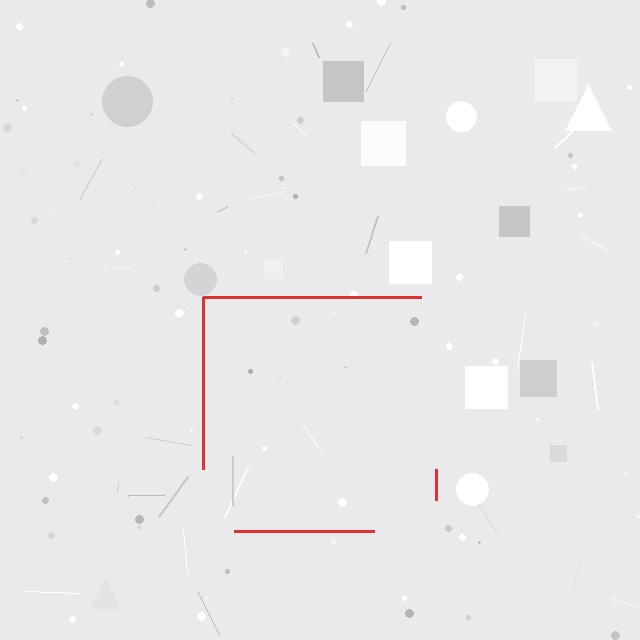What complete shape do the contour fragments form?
The contour fragments form a square.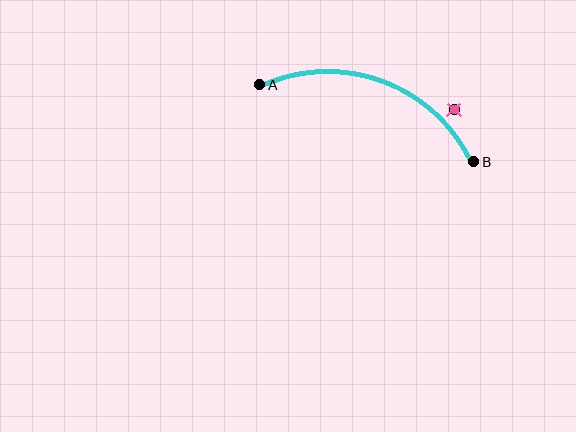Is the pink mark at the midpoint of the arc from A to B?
No — the pink mark does not lie on the arc at all. It sits slightly outside the curve.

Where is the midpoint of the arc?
The arc midpoint is the point on the curve farthest from the straight line joining A and B. It sits above that line.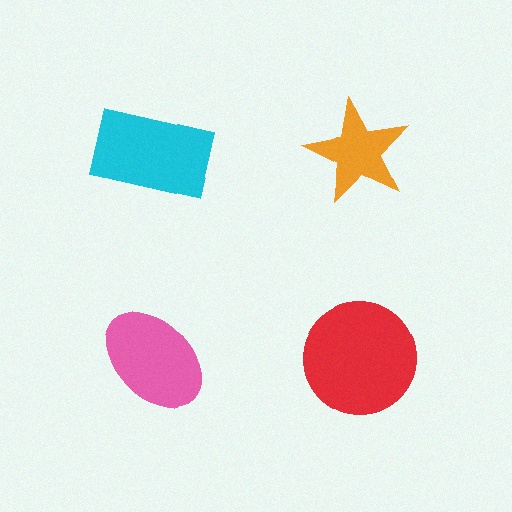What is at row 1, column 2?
An orange star.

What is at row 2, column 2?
A red circle.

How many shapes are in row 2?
2 shapes.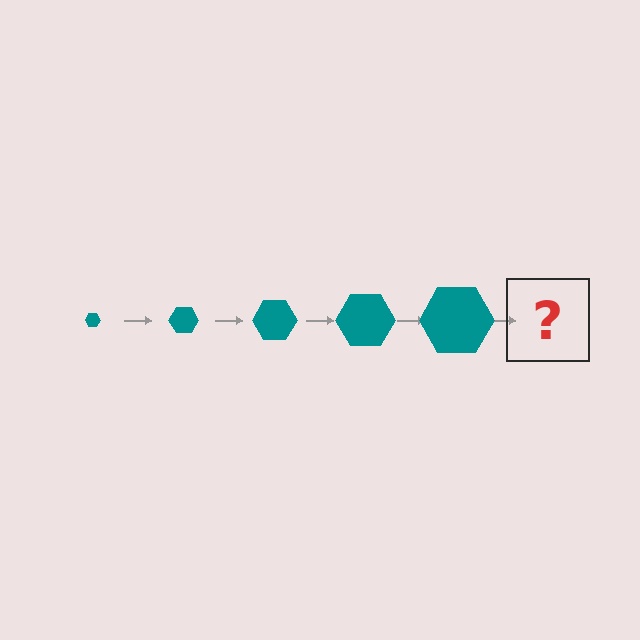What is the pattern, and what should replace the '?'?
The pattern is that the hexagon gets progressively larger each step. The '?' should be a teal hexagon, larger than the previous one.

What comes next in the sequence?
The next element should be a teal hexagon, larger than the previous one.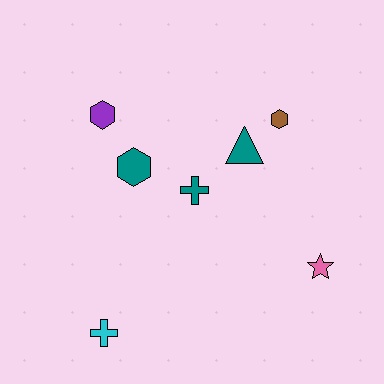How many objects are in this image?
There are 7 objects.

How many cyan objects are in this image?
There is 1 cyan object.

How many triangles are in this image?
There is 1 triangle.